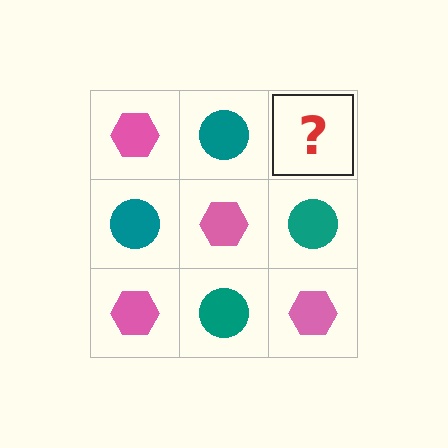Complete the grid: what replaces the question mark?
The question mark should be replaced with a pink hexagon.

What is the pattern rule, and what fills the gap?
The rule is that it alternates pink hexagon and teal circle in a checkerboard pattern. The gap should be filled with a pink hexagon.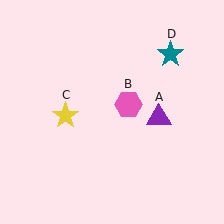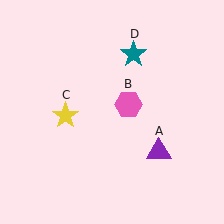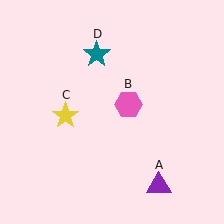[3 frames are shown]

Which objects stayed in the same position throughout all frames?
Pink hexagon (object B) and yellow star (object C) remained stationary.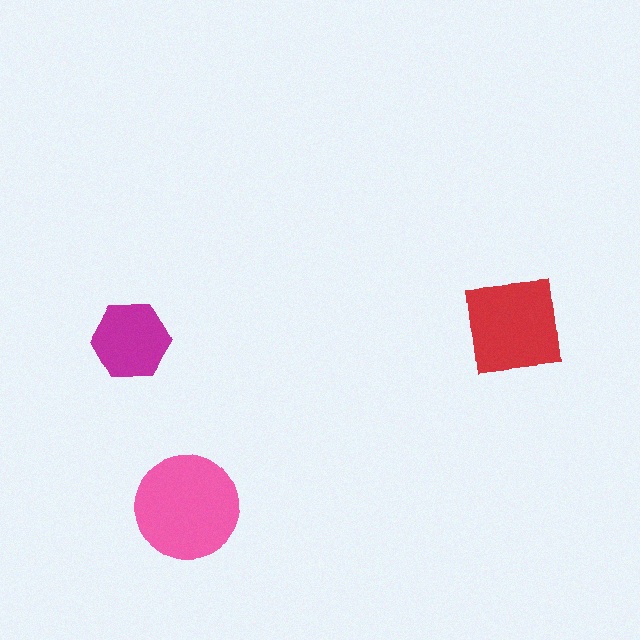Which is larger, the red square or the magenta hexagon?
The red square.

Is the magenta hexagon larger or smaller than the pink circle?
Smaller.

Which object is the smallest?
The magenta hexagon.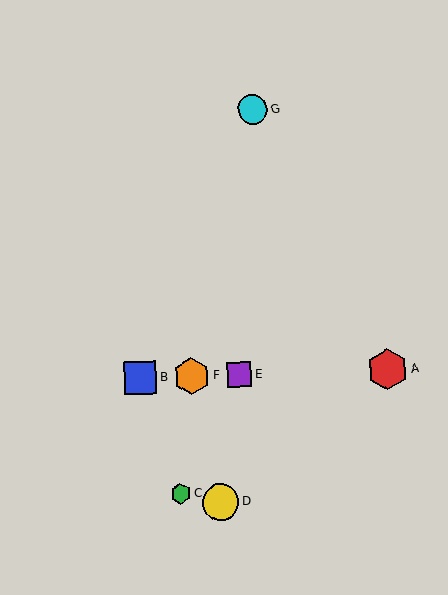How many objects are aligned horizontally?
4 objects (A, B, E, F) are aligned horizontally.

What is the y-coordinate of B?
Object B is at y≈378.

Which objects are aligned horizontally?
Objects A, B, E, F are aligned horizontally.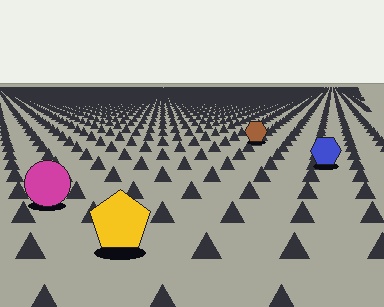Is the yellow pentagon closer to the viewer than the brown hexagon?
Yes. The yellow pentagon is closer — you can tell from the texture gradient: the ground texture is coarser near it.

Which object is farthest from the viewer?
The brown hexagon is farthest from the viewer. It appears smaller and the ground texture around it is denser.